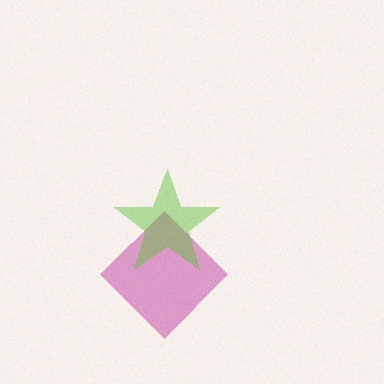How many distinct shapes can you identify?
There are 2 distinct shapes: a magenta diamond, a lime star.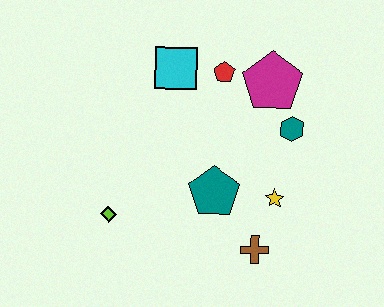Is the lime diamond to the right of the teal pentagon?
No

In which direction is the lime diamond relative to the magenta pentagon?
The lime diamond is to the left of the magenta pentagon.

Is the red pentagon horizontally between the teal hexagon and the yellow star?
No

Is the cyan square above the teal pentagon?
Yes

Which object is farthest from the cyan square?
The brown cross is farthest from the cyan square.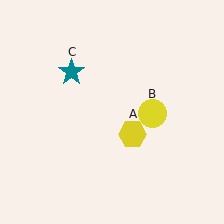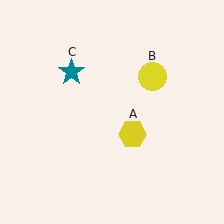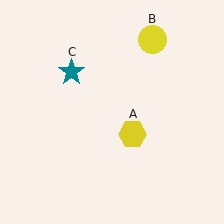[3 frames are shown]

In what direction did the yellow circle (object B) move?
The yellow circle (object B) moved up.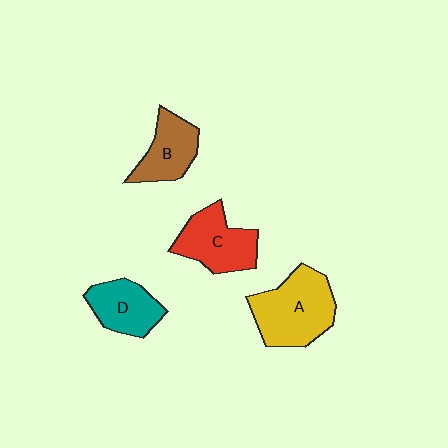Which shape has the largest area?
Shape A (yellow).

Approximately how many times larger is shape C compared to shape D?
Approximately 1.2 times.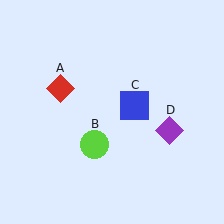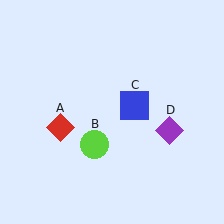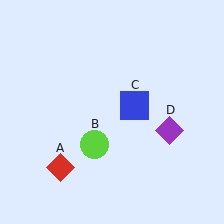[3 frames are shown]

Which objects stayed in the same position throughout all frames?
Lime circle (object B) and blue square (object C) and purple diamond (object D) remained stationary.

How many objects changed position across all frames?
1 object changed position: red diamond (object A).